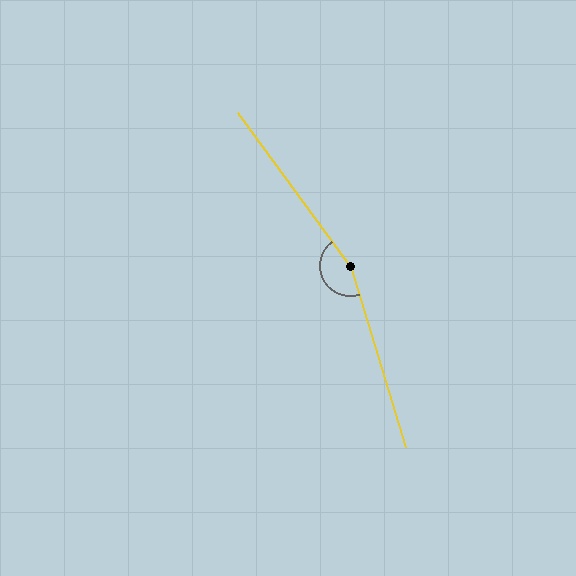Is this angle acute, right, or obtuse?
It is obtuse.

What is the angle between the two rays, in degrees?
Approximately 161 degrees.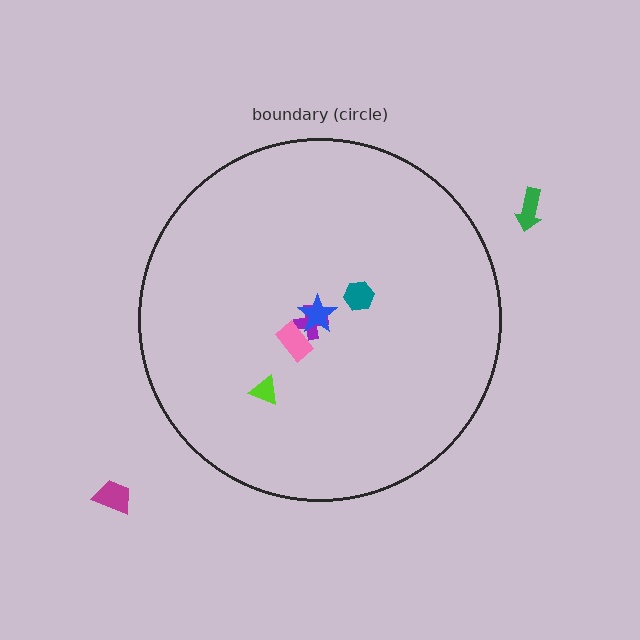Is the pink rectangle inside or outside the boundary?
Inside.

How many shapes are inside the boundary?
5 inside, 2 outside.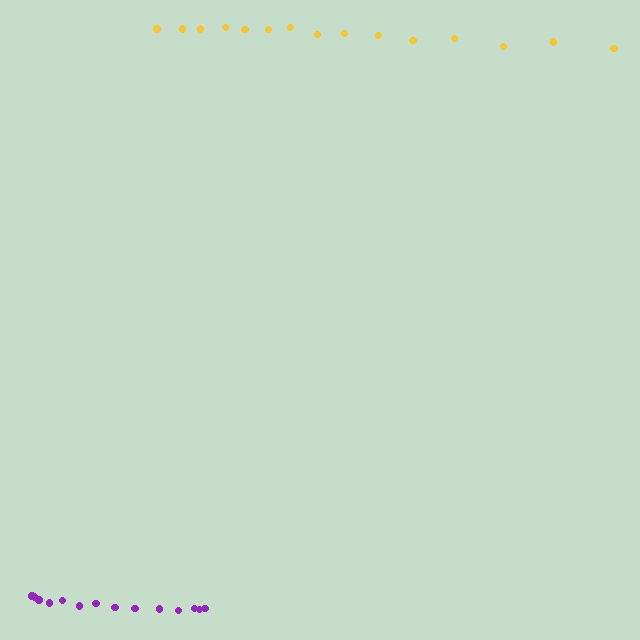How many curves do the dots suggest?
There are 2 distinct paths.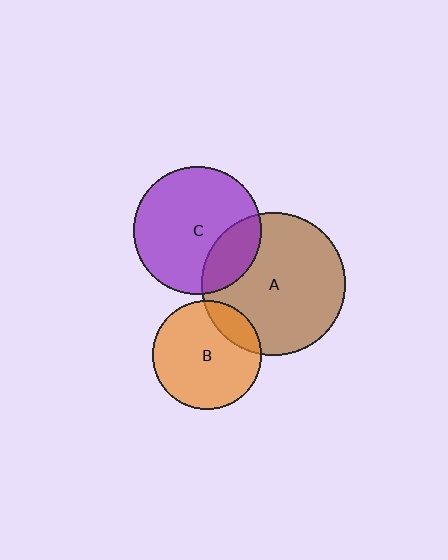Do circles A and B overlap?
Yes.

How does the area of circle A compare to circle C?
Approximately 1.3 times.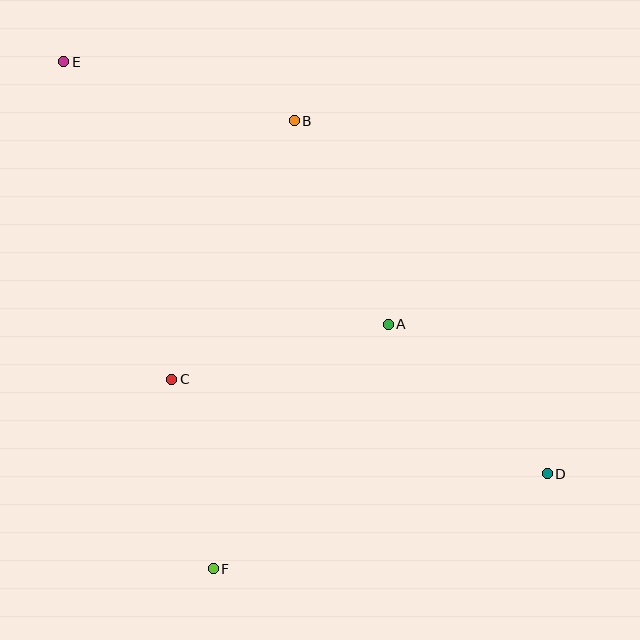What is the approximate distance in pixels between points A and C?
The distance between A and C is approximately 223 pixels.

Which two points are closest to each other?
Points C and F are closest to each other.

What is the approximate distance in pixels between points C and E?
The distance between C and E is approximately 335 pixels.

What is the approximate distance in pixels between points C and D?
The distance between C and D is approximately 388 pixels.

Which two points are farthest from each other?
Points D and E are farthest from each other.